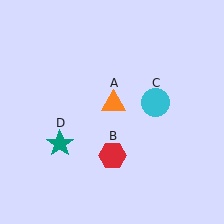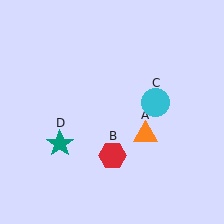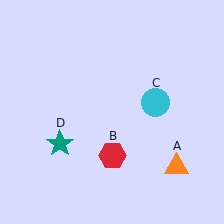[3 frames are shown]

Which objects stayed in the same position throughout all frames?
Red hexagon (object B) and cyan circle (object C) and teal star (object D) remained stationary.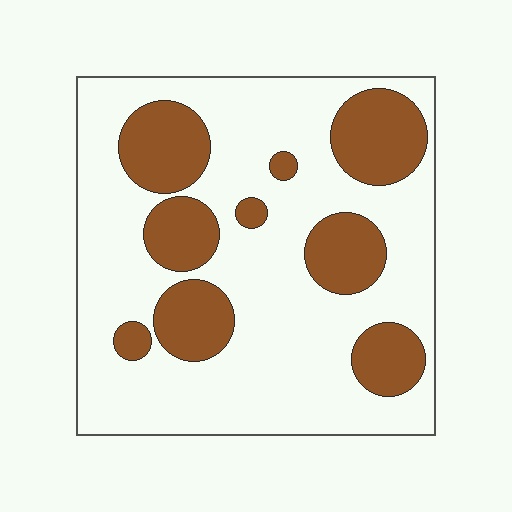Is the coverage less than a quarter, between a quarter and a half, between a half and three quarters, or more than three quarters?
Between a quarter and a half.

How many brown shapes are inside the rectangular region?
9.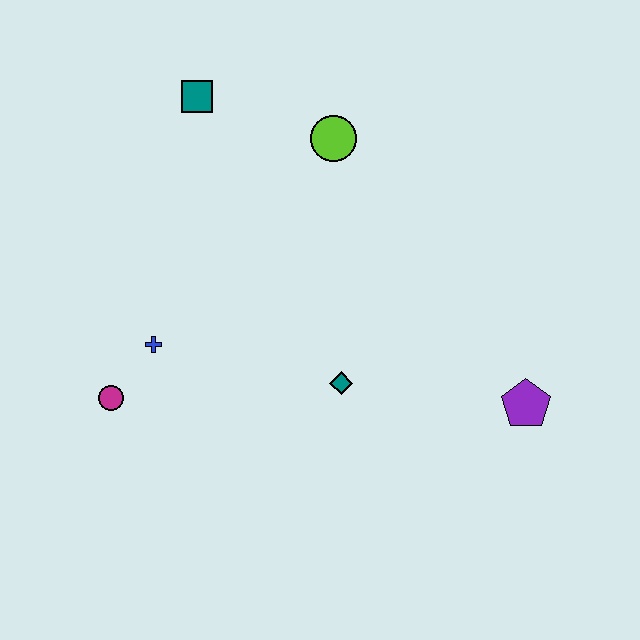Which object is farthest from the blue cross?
The purple pentagon is farthest from the blue cross.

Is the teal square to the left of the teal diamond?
Yes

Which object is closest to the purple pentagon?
The teal diamond is closest to the purple pentagon.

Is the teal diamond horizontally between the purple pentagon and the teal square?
Yes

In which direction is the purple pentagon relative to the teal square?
The purple pentagon is to the right of the teal square.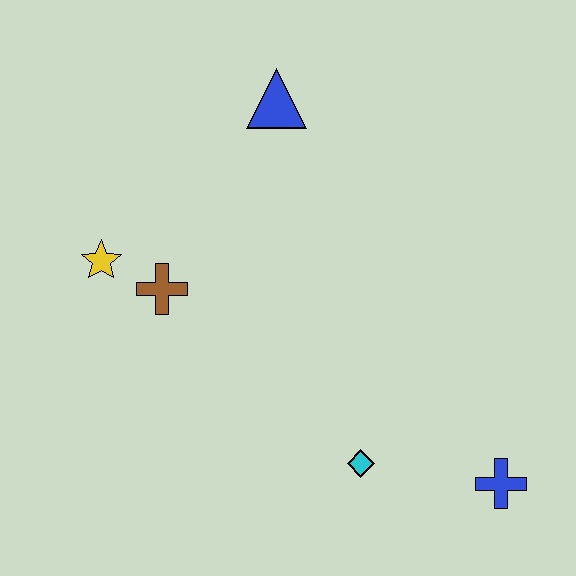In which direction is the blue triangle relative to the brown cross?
The blue triangle is above the brown cross.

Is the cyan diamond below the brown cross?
Yes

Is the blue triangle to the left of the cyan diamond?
Yes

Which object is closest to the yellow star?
The brown cross is closest to the yellow star.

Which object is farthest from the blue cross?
The yellow star is farthest from the blue cross.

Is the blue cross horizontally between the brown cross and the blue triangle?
No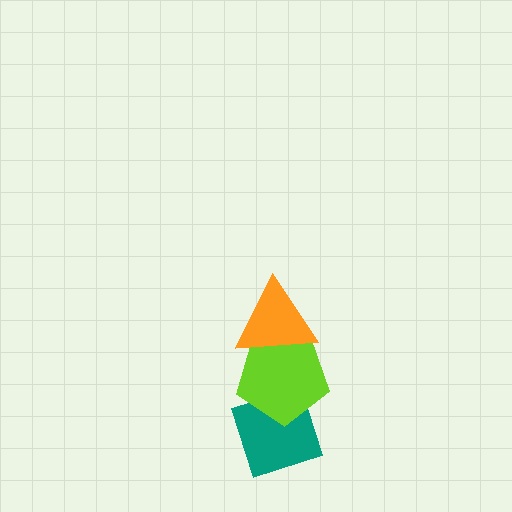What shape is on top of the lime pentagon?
The orange triangle is on top of the lime pentagon.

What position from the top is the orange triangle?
The orange triangle is 1st from the top.